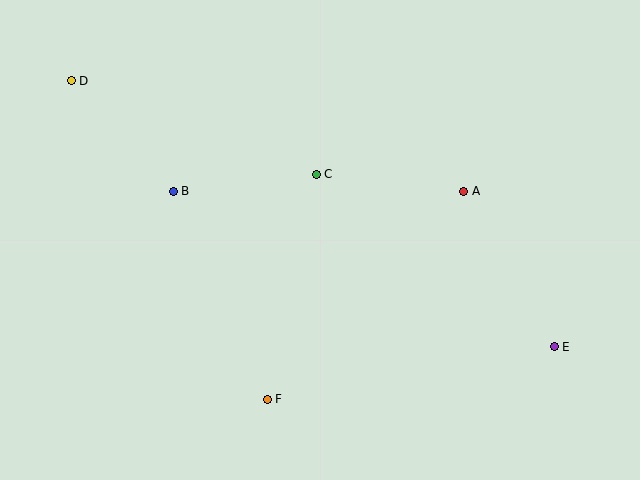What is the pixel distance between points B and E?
The distance between B and E is 411 pixels.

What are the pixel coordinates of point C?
Point C is at (316, 174).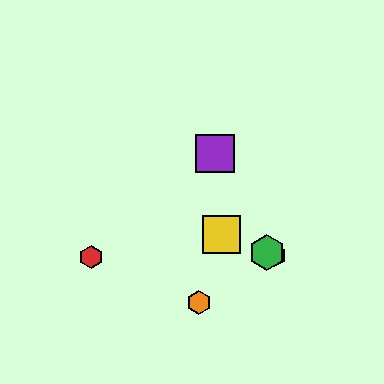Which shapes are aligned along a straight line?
The blue hexagon, the green hexagon, the yellow square are aligned along a straight line.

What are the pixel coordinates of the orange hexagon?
The orange hexagon is at (199, 302).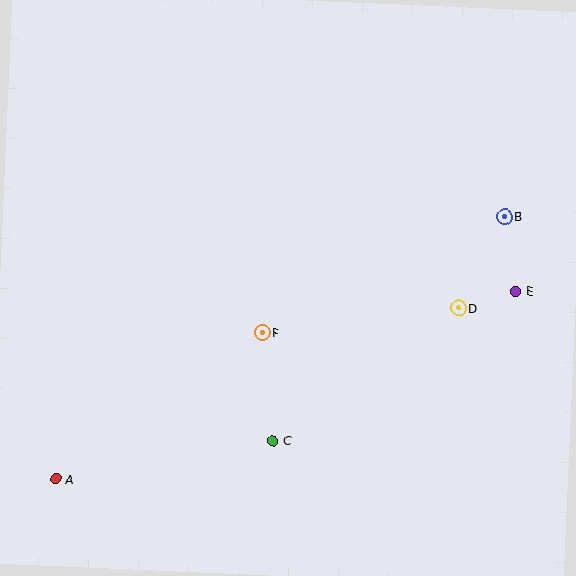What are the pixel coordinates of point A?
Point A is at (56, 479).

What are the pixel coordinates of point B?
Point B is at (505, 216).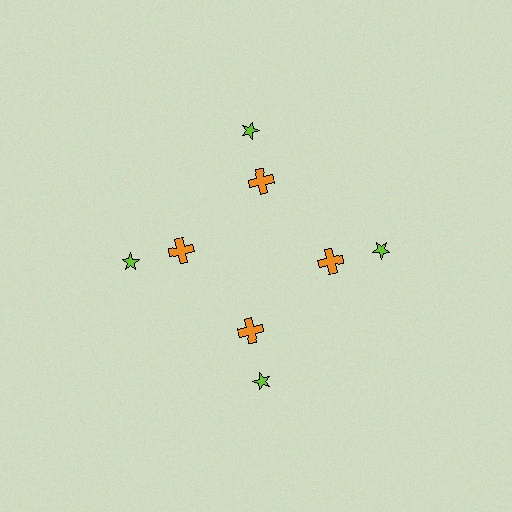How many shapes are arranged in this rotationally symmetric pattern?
There are 8 shapes, arranged in 4 groups of 2.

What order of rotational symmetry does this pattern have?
This pattern has 4-fold rotational symmetry.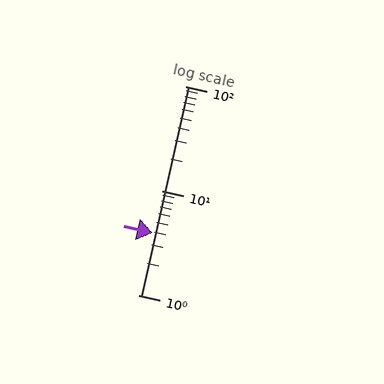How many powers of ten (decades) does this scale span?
The scale spans 2 decades, from 1 to 100.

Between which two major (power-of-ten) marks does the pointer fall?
The pointer is between 1 and 10.